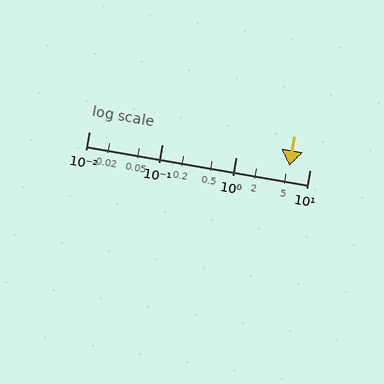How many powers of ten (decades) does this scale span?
The scale spans 3 decades, from 0.01 to 10.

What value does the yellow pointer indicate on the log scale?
The pointer indicates approximately 5.3.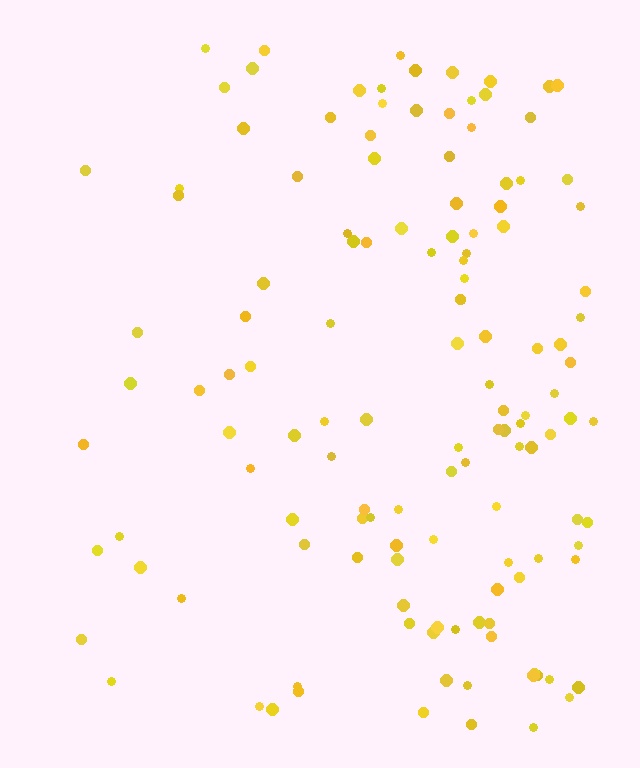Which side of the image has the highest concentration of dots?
The right.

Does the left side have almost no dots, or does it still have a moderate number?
Still a moderate number, just noticeably fewer than the right.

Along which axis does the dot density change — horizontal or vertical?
Horizontal.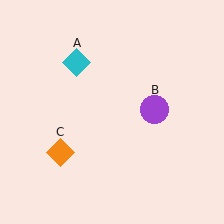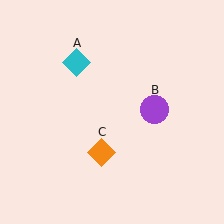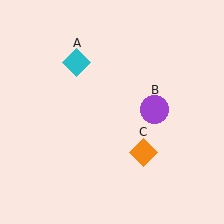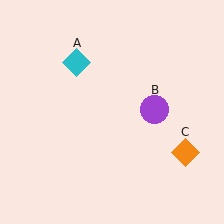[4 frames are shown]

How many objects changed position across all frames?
1 object changed position: orange diamond (object C).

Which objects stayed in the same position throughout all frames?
Cyan diamond (object A) and purple circle (object B) remained stationary.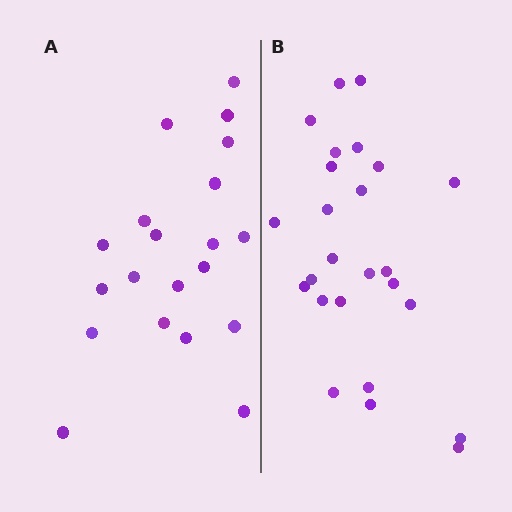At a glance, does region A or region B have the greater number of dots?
Region B (the right region) has more dots.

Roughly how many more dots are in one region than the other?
Region B has about 5 more dots than region A.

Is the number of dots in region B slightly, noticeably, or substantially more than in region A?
Region B has noticeably more, but not dramatically so. The ratio is roughly 1.2 to 1.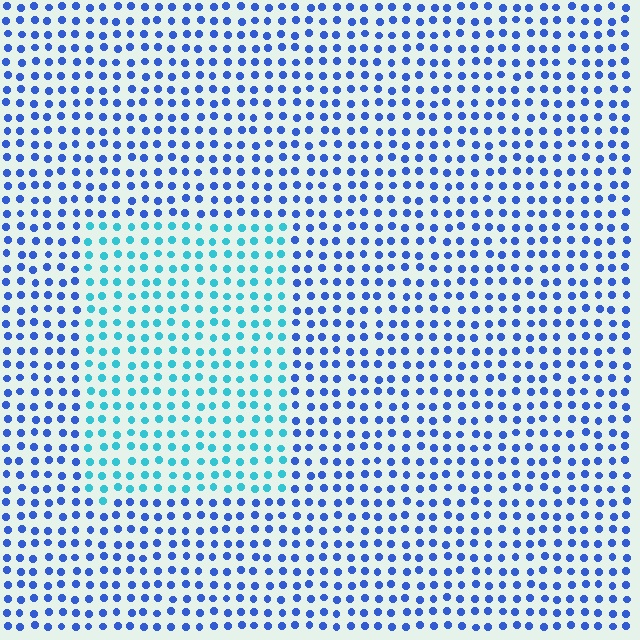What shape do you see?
I see a rectangle.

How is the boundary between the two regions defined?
The boundary is defined purely by a slight shift in hue (about 40 degrees). Spacing, size, and orientation are identical on both sides.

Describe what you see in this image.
The image is filled with small blue elements in a uniform arrangement. A rectangle-shaped region is visible where the elements are tinted to a slightly different hue, forming a subtle color boundary.